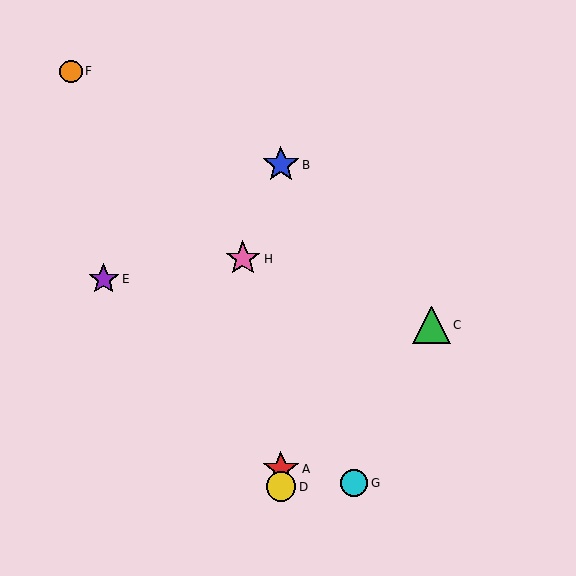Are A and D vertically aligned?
Yes, both are at x≈281.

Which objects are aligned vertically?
Objects A, B, D are aligned vertically.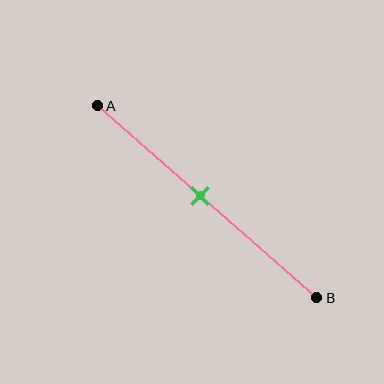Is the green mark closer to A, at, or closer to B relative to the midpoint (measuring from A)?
The green mark is approximately at the midpoint of segment AB.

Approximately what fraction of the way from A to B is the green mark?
The green mark is approximately 45% of the way from A to B.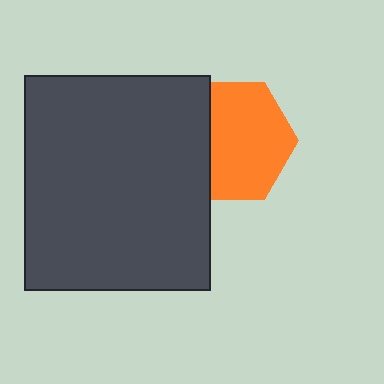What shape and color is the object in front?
The object in front is a dark gray rectangle.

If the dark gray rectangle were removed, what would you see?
You would see the complete orange hexagon.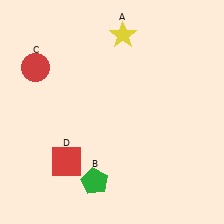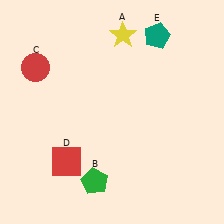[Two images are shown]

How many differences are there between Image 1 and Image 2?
There is 1 difference between the two images.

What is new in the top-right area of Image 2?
A teal pentagon (E) was added in the top-right area of Image 2.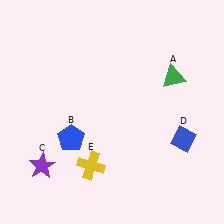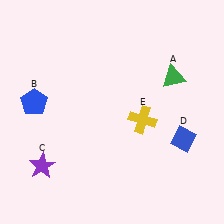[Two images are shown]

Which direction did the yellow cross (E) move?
The yellow cross (E) moved right.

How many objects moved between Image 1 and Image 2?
2 objects moved between the two images.